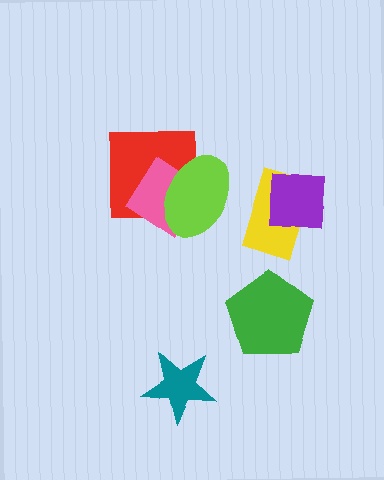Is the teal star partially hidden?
No, no other shape covers it.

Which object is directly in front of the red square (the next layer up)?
The pink diamond is directly in front of the red square.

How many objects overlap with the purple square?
1 object overlaps with the purple square.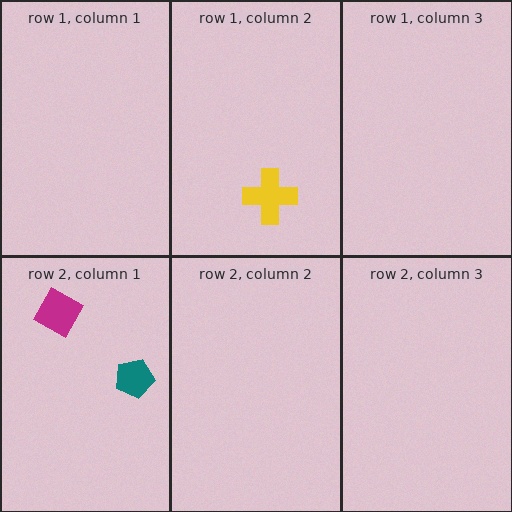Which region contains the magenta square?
The row 2, column 1 region.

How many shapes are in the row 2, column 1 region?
2.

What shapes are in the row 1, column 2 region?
The yellow cross.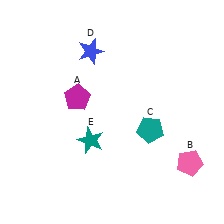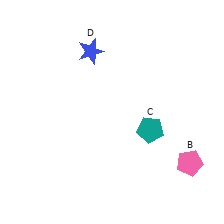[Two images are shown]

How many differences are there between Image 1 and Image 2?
There are 2 differences between the two images.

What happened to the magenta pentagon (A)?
The magenta pentagon (A) was removed in Image 2. It was in the top-left area of Image 1.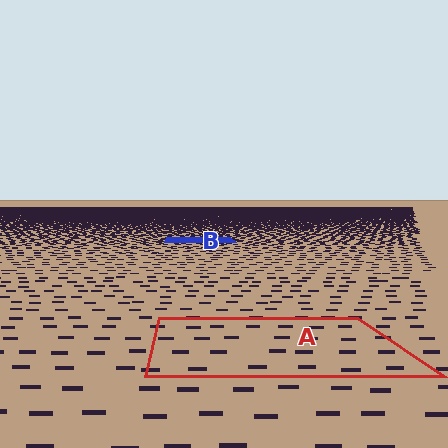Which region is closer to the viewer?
Region A is closer. The texture elements there are larger and more spread out.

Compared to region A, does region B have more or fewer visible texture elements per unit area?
Region B has more texture elements per unit area — they are packed more densely because it is farther away.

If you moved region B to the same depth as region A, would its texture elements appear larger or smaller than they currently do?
They would appear larger. At a closer depth, the same texture elements are projected at a bigger on-screen size.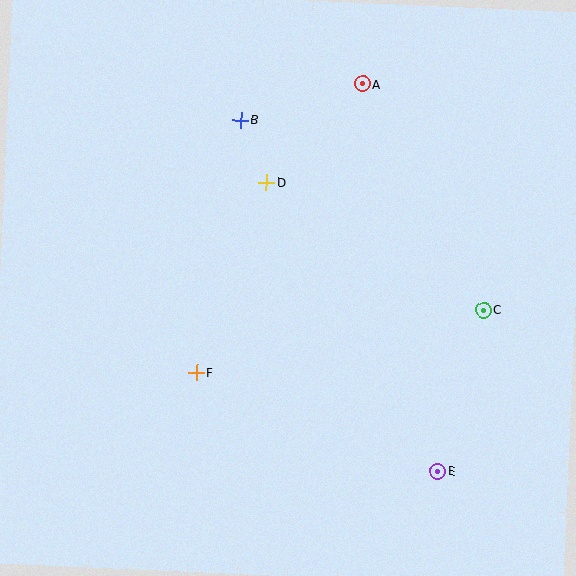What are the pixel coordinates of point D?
Point D is at (266, 182).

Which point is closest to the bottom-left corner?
Point F is closest to the bottom-left corner.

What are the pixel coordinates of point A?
Point A is at (362, 84).